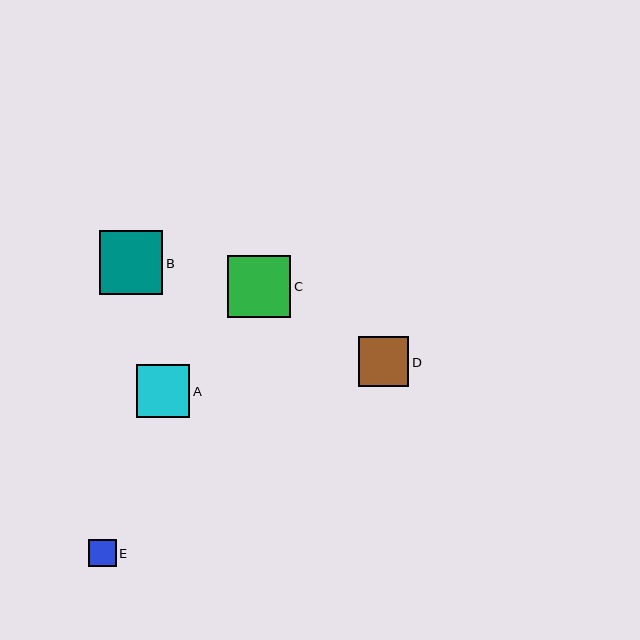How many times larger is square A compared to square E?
Square A is approximately 1.9 times the size of square E.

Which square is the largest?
Square B is the largest with a size of approximately 63 pixels.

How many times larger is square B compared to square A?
Square B is approximately 1.2 times the size of square A.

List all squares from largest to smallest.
From largest to smallest: B, C, A, D, E.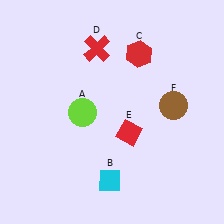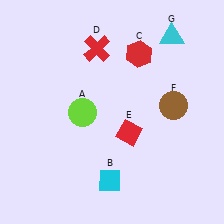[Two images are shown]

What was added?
A cyan triangle (G) was added in Image 2.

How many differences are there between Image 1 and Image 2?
There is 1 difference between the two images.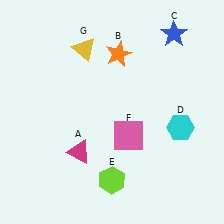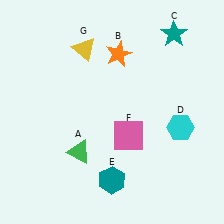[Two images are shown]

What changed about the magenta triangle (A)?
In Image 1, A is magenta. In Image 2, it changed to green.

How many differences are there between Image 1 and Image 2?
There are 3 differences between the two images.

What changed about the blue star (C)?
In Image 1, C is blue. In Image 2, it changed to teal.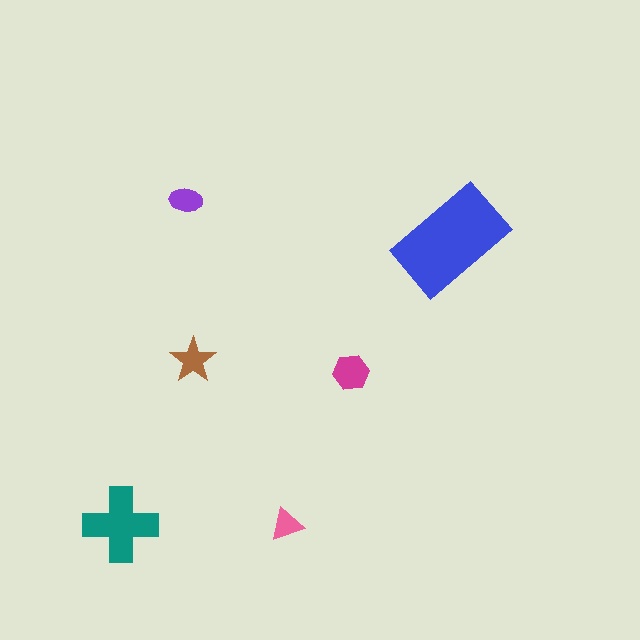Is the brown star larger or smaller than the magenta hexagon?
Smaller.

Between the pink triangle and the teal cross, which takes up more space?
The teal cross.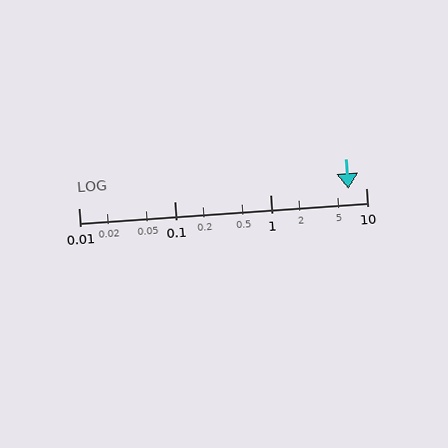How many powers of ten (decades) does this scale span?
The scale spans 3 decades, from 0.01 to 10.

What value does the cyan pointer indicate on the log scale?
The pointer indicates approximately 6.5.